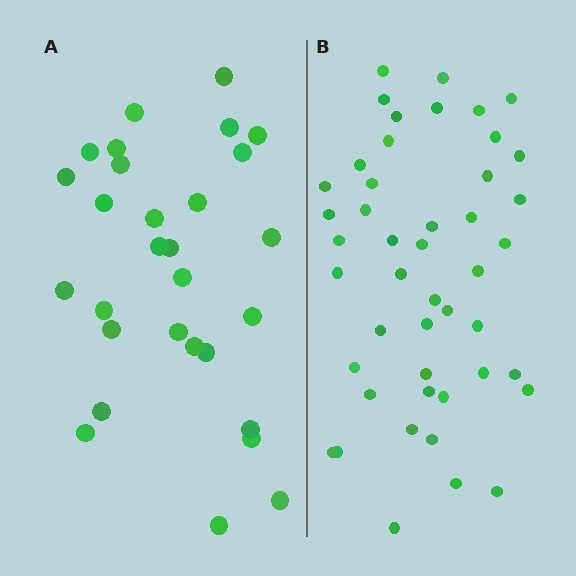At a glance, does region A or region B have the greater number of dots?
Region B (the right region) has more dots.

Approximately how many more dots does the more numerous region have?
Region B has approximately 15 more dots than region A.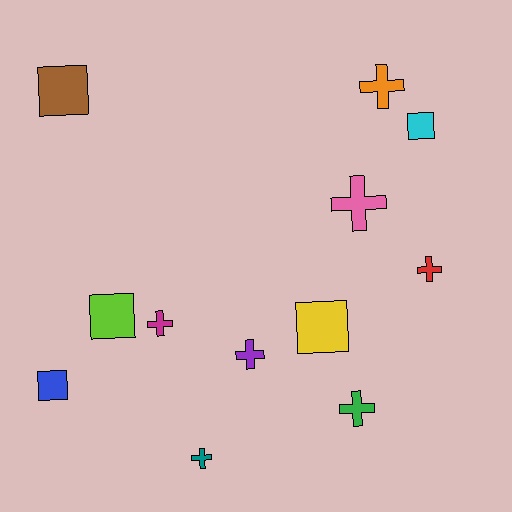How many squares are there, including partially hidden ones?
There are 5 squares.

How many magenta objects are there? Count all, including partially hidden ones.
There is 1 magenta object.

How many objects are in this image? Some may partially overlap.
There are 12 objects.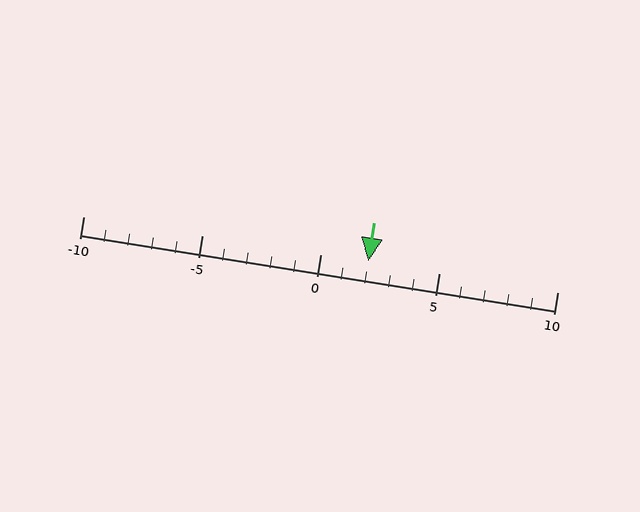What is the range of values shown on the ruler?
The ruler shows values from -10 to 10.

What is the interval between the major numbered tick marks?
The major tick marks are spaced 5 units apart.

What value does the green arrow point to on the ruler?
The green arrow points to approximately 2.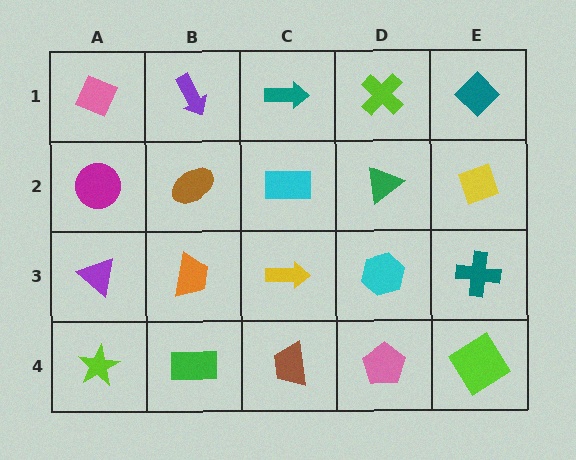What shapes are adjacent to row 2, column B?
A purple arrow (row 1, column B), an orange trapezoid (row 3, column B), a magenta circle (row 2, column A), a cyan rectangle (row 2, column C).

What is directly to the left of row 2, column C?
A brown ellipse.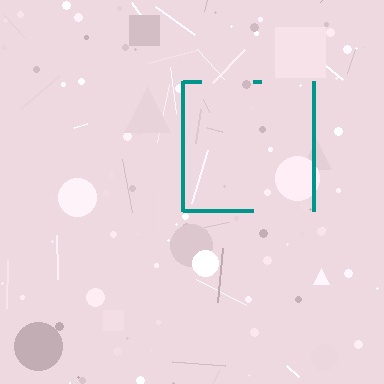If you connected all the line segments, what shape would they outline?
They would outline a square.